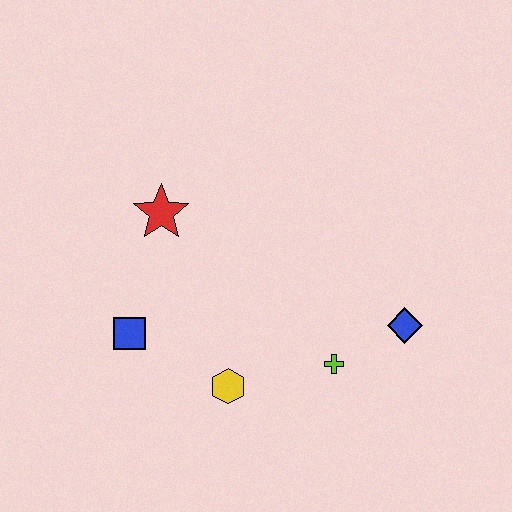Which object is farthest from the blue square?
The blue diamond is farthest from the blue square.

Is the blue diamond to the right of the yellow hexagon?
Yes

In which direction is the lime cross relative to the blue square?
The lime cross is to the right of the blue square.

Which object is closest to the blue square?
The yellow hexagon is closest to the blue square.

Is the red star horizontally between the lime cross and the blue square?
Yes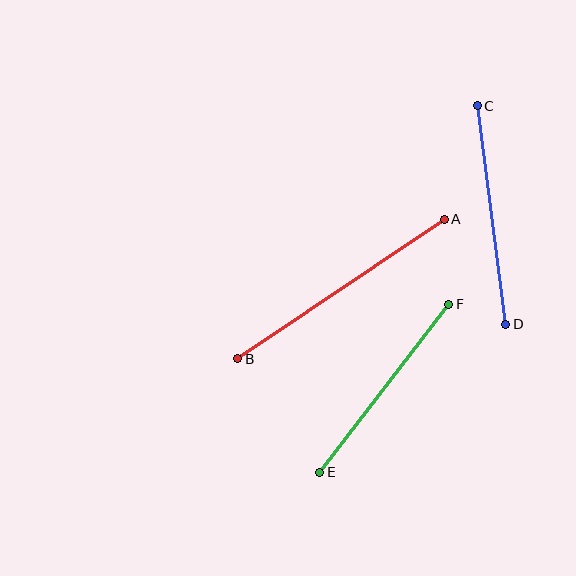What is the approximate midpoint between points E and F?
The midpoint is at approximately (384, 388) pixels.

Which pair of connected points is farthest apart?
Points A and B are farthest apart.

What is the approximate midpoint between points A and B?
The midpoint is at approximately (341, 289) pixels.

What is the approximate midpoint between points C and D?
The midpoint is at approximately (491, 215) pixels.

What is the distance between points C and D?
The distance is approximately 220 pixels.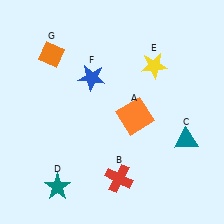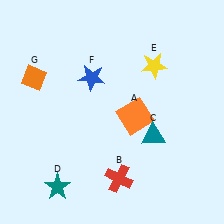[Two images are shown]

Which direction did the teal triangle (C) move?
The teal triangle (C) moved left.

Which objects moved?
The objects that moved are: the teal triangle (C), the orange diamond (G).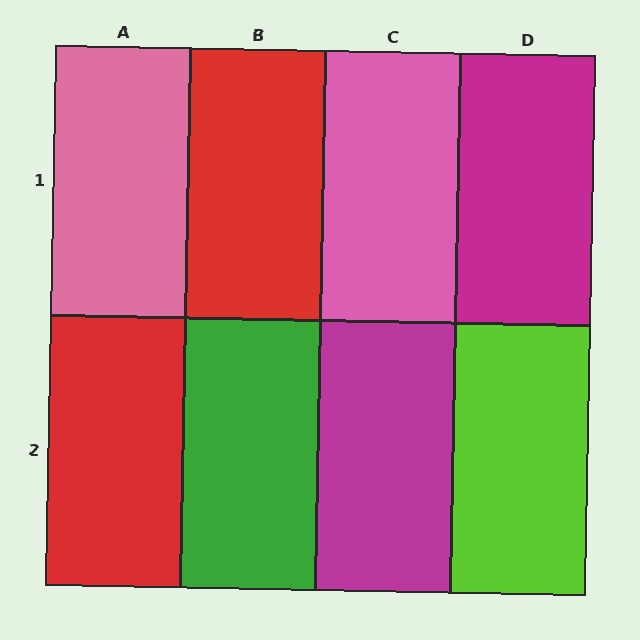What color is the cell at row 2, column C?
Magenta.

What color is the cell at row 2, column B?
Green.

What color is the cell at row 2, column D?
Lime.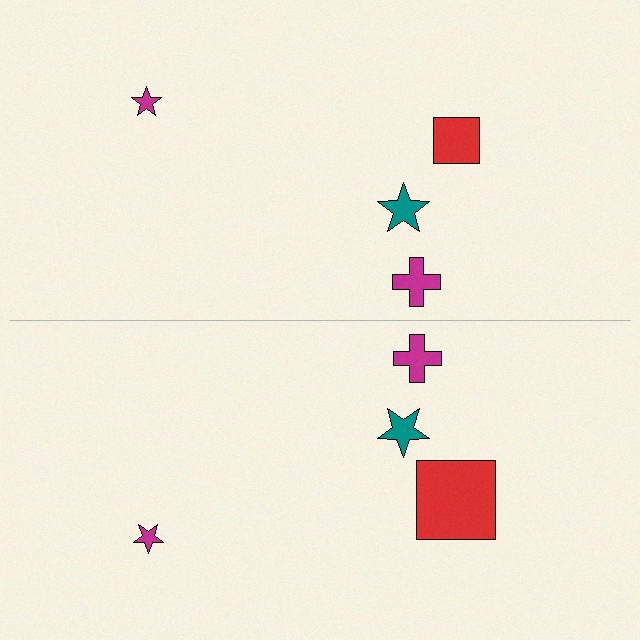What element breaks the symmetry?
The red square on the bottom side has a different size than its mirror counterpart.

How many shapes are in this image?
There are 8 shapes in this image.